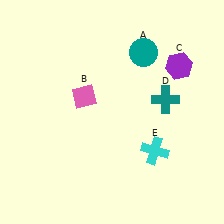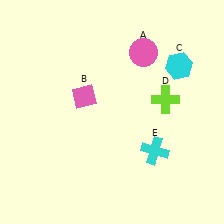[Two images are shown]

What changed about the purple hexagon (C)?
In Image 1, C is purple. In Image 2, it changed to cyan.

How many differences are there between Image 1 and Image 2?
There are 3 differences between the two images.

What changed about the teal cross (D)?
In Image 1, D is teal. In Image 2, it changed to lime.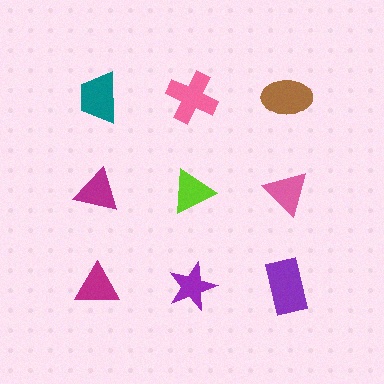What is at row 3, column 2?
A purple star.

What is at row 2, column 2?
A lime triangle.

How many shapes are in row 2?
3 shapes.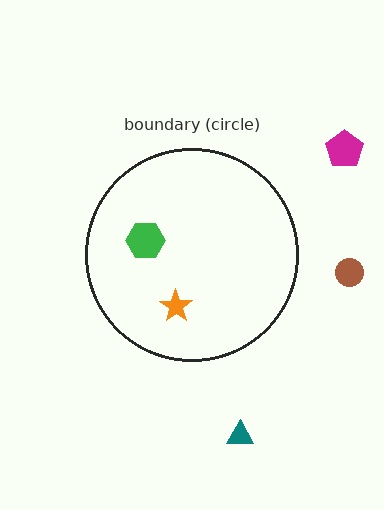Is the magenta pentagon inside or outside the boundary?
Outside.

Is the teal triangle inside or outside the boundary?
Outside.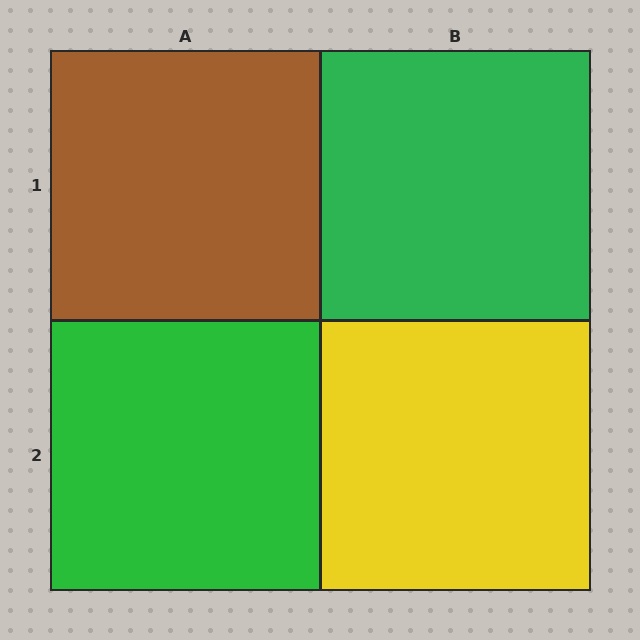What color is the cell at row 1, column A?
Brown.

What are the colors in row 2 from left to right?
Green, yellow.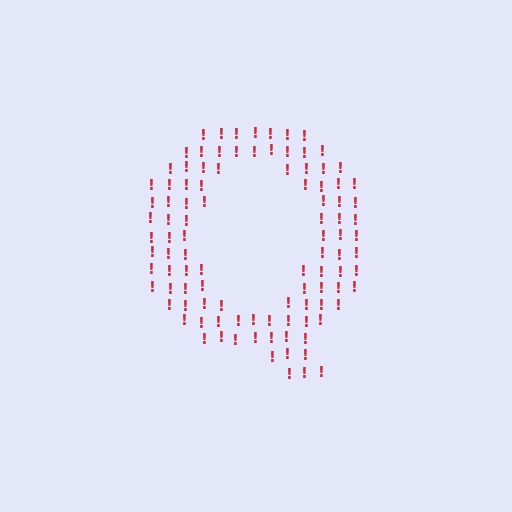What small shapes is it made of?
It is made of small exclamation marks.